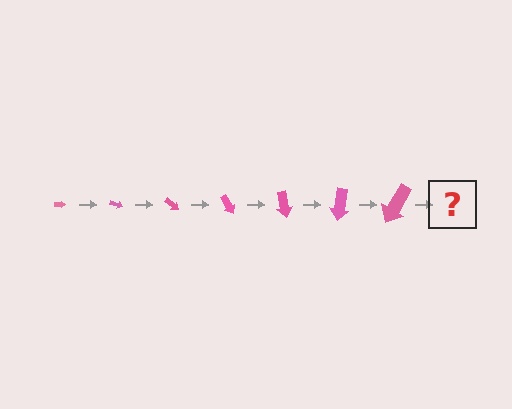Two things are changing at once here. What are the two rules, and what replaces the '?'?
The two rules are that the arrow grows larger each step and it rotates 20 degrees each step. The '?' should be an arrow, larger than the previous one and rotated 140 degrees from the start.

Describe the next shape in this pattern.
It should be an arrow, larger than the previous one and rotated 140 degrees from the start.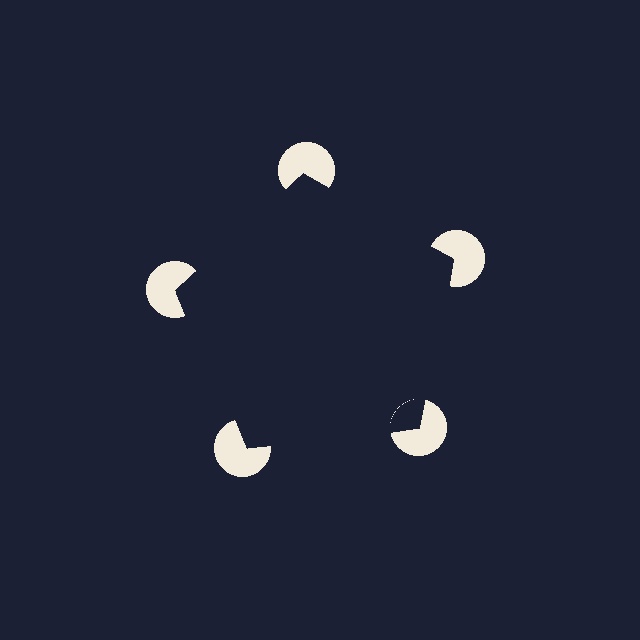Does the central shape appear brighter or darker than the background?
It typically appears slightly darker than the background, even though no actual brightness change is drawn.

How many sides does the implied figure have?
5 sides.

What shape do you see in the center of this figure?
An illusory pentagon — its edges are inferred from the aligned wedge cuts in the pac-man discs, not physically drawn.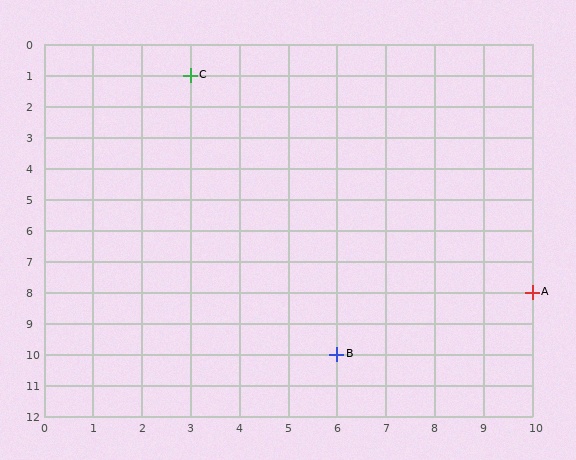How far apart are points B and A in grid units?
Points B and A are 4 columns and 2 rows apart (about 4.5 grid units diagonally).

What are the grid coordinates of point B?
Point B is at grid coordinates (6, 10).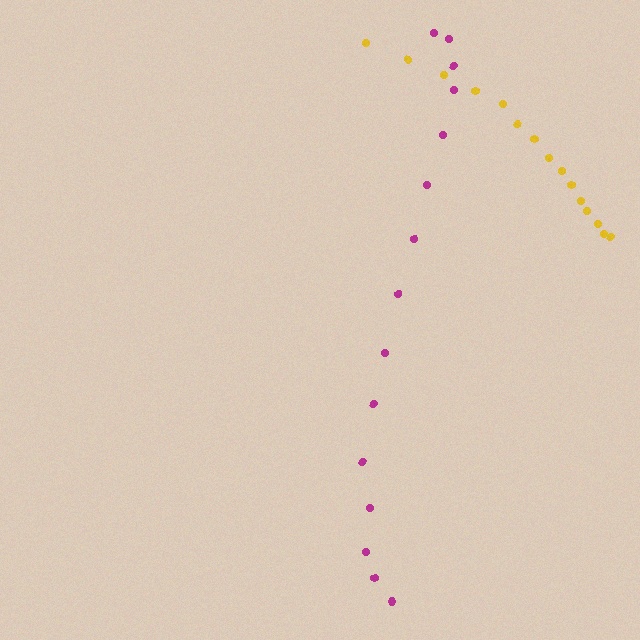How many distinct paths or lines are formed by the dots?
There are 2 distinct paths.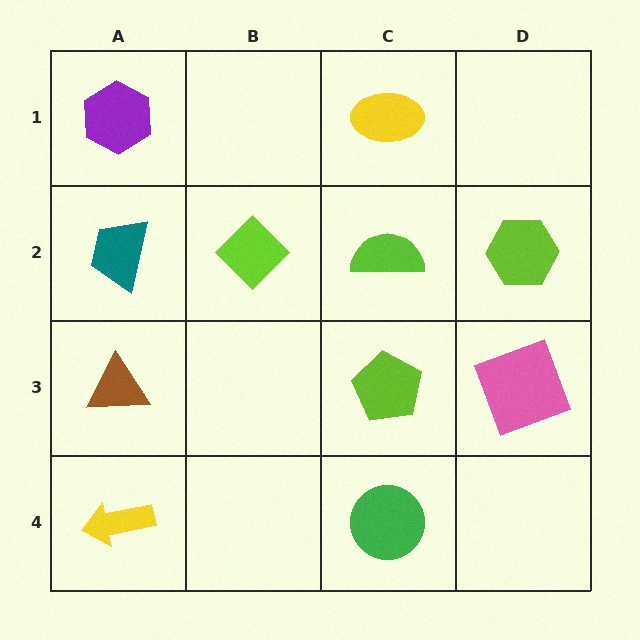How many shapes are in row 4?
2 shapes.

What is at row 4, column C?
A green circle.